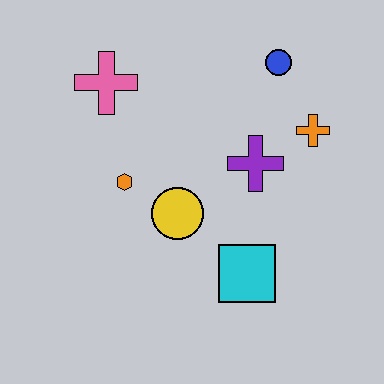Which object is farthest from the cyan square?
The pink cross is farthest from the cyan square.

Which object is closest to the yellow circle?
The orange hexagon is closest to the yellow circle.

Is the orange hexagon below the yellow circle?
No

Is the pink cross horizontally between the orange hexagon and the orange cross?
No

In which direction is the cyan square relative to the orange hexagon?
The cyan square is to the right of the orange hexagon.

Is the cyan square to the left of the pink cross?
No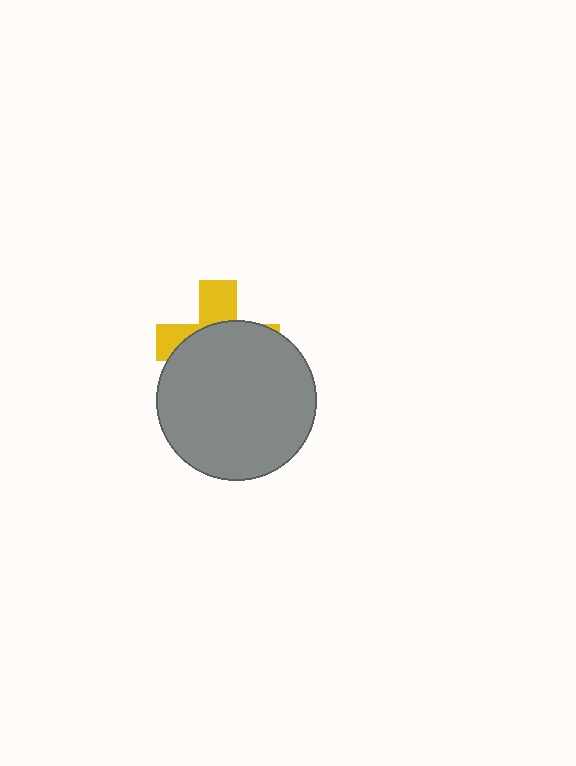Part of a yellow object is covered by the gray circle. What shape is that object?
It is a cross.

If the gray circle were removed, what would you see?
You would see the complete yellow cross.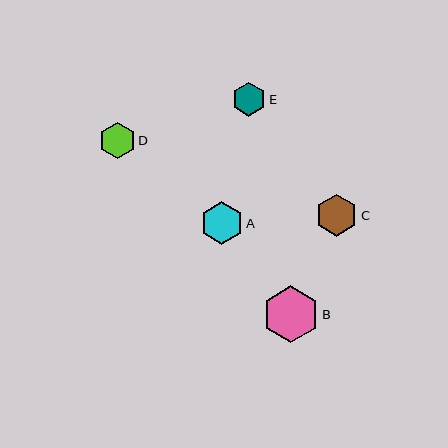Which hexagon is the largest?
Hexagon B is the largest with a size of approximately 57 pixels.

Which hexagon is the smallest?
Hexagon E is the smallest with a size of approximately 34 pixels.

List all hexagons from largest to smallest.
From largest to smallest: B, A, C, D, E.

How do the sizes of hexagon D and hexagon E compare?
Hexagon D and hexagon E are approximately the same size.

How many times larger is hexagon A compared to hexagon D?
Hexagon A is approximately 1.2 times the size of hexagon D.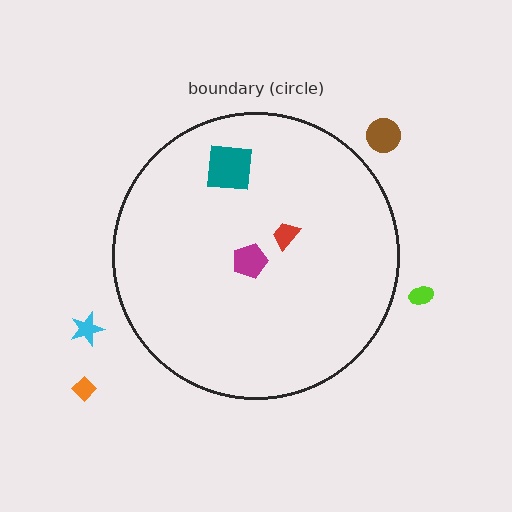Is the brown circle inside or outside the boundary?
Outside.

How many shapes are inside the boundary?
3 inside, 4 outside.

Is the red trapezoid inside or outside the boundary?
Inside.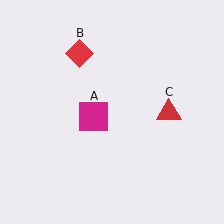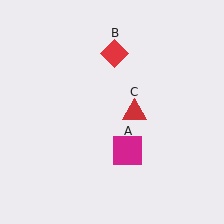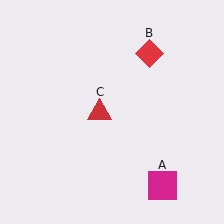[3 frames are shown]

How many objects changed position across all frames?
3 objects changed position: magenta square (object A), red diamond (object B), red triangle (object C).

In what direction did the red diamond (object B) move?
The red diamond (object B) moved right.